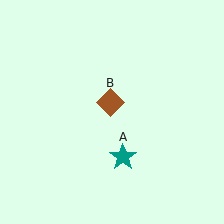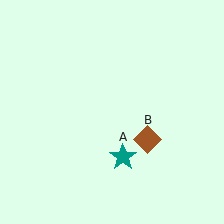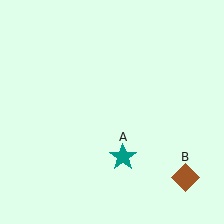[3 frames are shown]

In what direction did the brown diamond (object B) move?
The brown diamond (object B) moved down and to the right.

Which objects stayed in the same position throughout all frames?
Teal star (object A) remained stationary.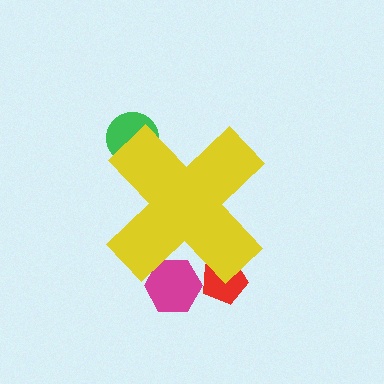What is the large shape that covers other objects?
A yellow cross.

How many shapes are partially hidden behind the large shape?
3 shapes are partially hidden.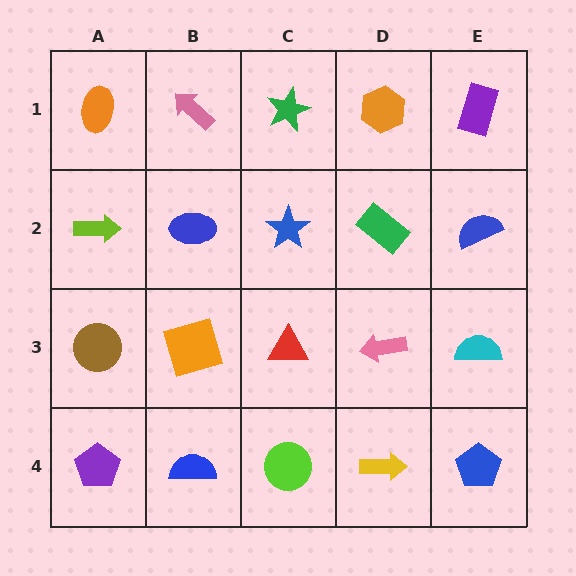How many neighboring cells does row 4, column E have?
2.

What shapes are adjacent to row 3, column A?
A lime arrow (row 2, column A), a purple pentagon (row 4, column A), an orange square (row 3, column B).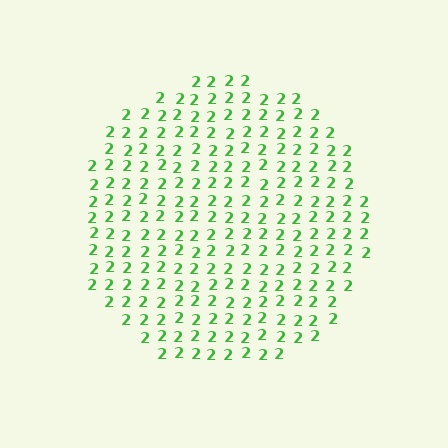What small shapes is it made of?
It is made of small digit 2's.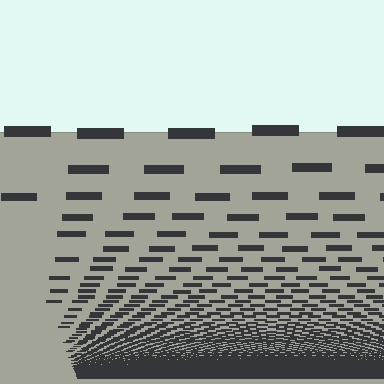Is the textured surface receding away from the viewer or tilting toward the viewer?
The surface appears to tilt toward the viewer. Texture elements get larger and sparser toward the top.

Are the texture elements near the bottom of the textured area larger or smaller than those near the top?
Smaller. The gradient is inverted — elements near the bottom are smaller and denser.